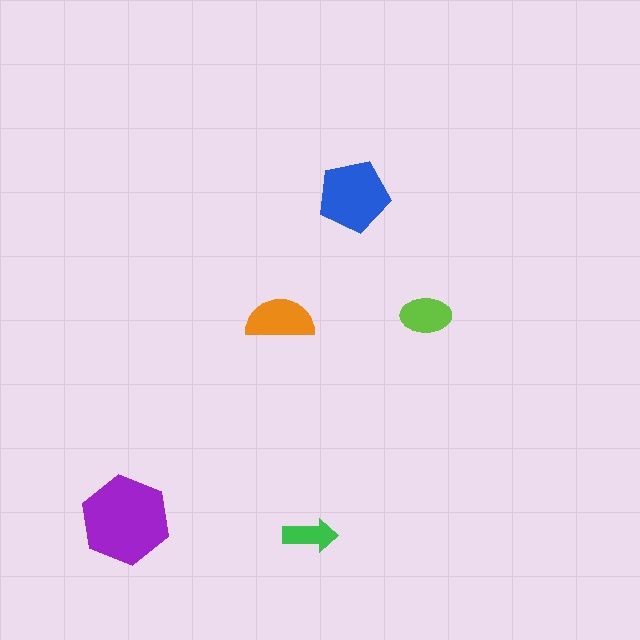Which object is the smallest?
The green arrow.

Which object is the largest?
The purple hexagon.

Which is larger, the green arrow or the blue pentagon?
The blue pentagon.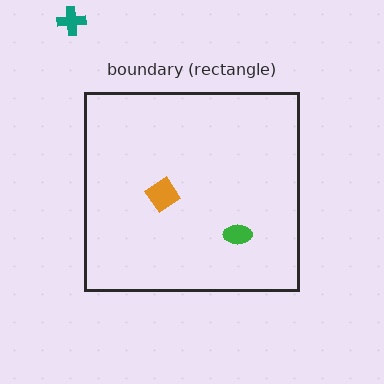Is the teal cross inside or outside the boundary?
Outside.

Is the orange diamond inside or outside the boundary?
Inside.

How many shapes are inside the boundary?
2 inside, 1 outside.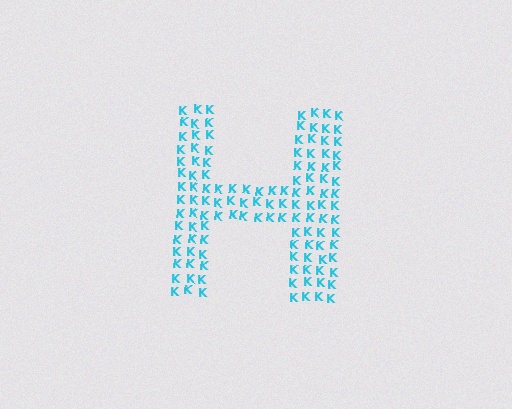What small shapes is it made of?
It is made of small letter K's.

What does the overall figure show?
The overall figure shows the letter H.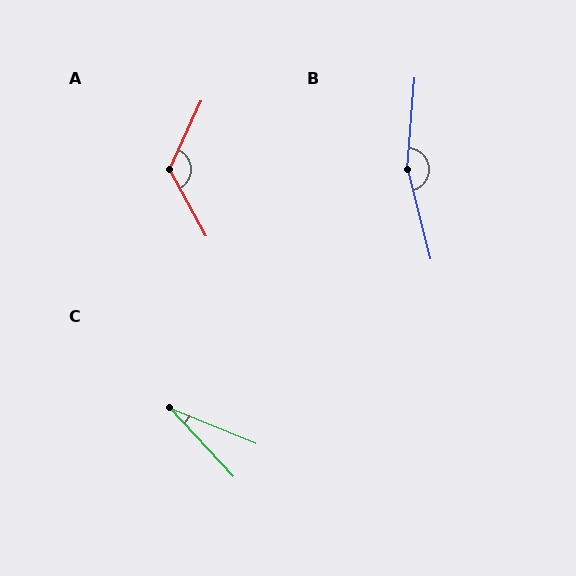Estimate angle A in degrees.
Approximately 126 degrees.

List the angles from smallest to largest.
C (25°), A (126°), B (161°).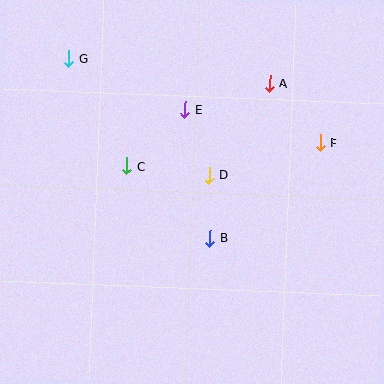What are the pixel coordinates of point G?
Point G is at (69, 58).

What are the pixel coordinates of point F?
Point F is at (320, 143).